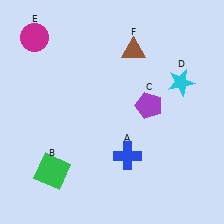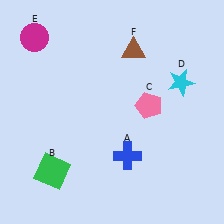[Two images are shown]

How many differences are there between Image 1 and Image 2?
There is 1 difference between the two images.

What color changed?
The pentagon (C) changed from purple in Image 1 to pink in Image 2.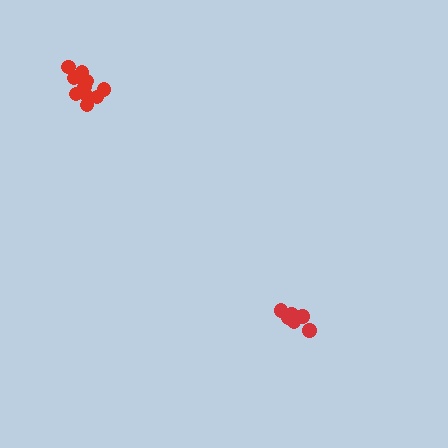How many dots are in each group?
Group 1: 10 dots, Group 2: 7 dots (17 total).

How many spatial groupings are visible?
There are 2 spatial groupings.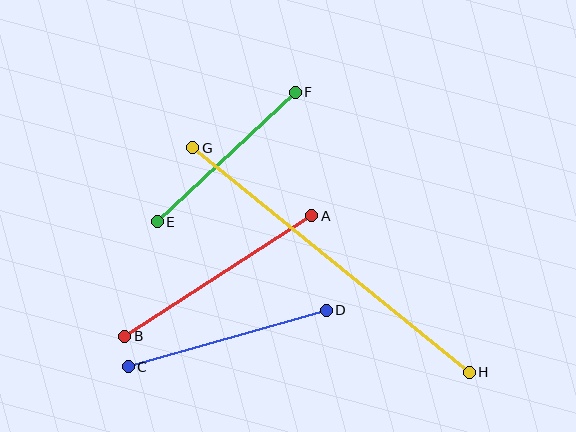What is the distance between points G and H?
The distance is approximately 356 pixels.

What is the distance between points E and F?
The distance is approximately 189 pixels.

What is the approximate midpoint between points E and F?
The midpoint is at approximately (226, 157) pixels.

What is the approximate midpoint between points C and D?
The midpoint is at approximately (227, 339) pixels.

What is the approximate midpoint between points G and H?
The midpoint is at approximately (331, 260) pixels.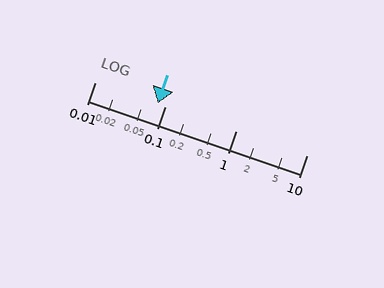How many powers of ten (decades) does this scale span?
The scale spans 3 decades, from 0.01 to 10.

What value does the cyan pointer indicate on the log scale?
The pointer indicates approximately 0.078.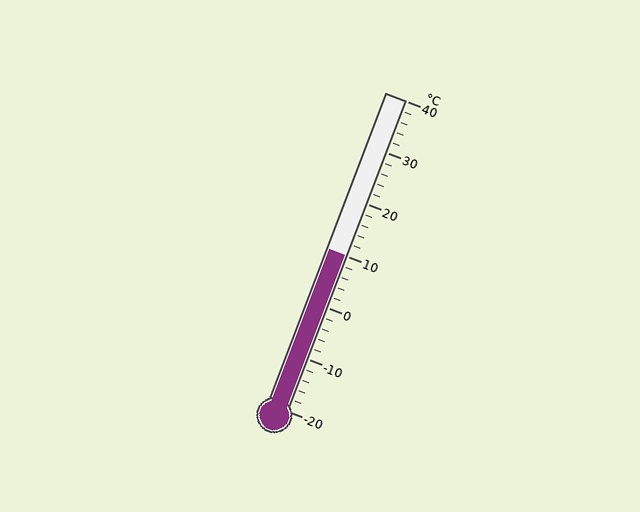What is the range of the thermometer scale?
The thermometer scale ranges from -20°C to 40°C.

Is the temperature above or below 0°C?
The temperature is above 0°C.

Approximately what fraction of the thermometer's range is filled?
The thermometer is filled to approximately 50% of its range.